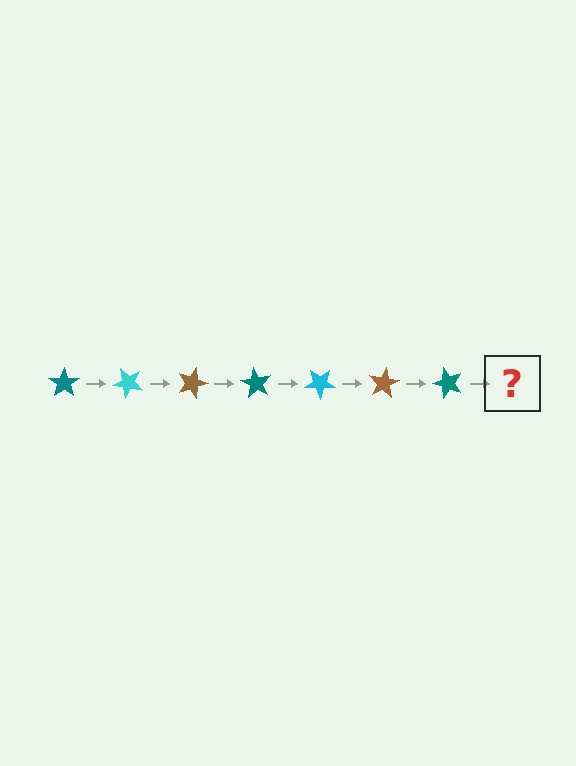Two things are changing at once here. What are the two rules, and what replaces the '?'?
The two rules are that it rotates 45 degrees each step and the color cycles through teal, cyan, and brown. The '?' should be a cyan star, rotated 315 degrees from the start.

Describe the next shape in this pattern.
It should be a cyan star, rotated 315 degrees from the start.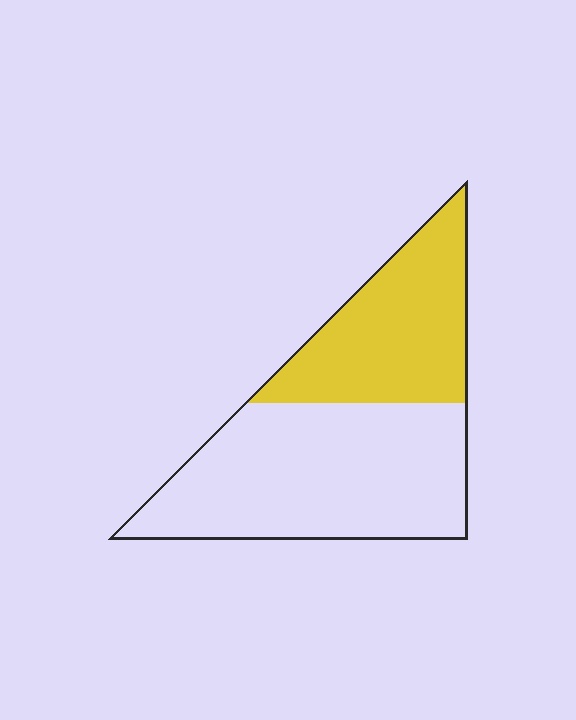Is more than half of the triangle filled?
No.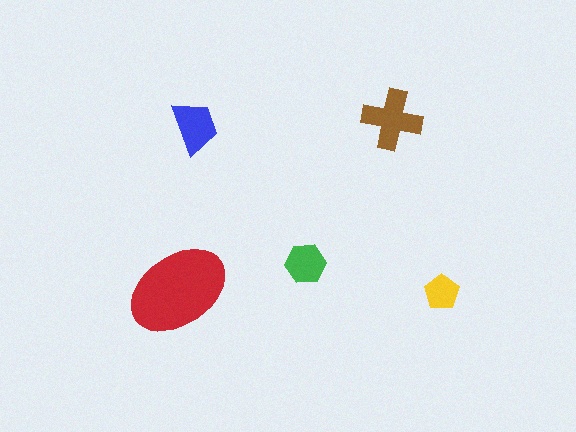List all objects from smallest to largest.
The yellow pentagon, the green hexagon, the blue trapezoid, the brown cross, the red ellipse.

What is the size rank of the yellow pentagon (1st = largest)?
5th.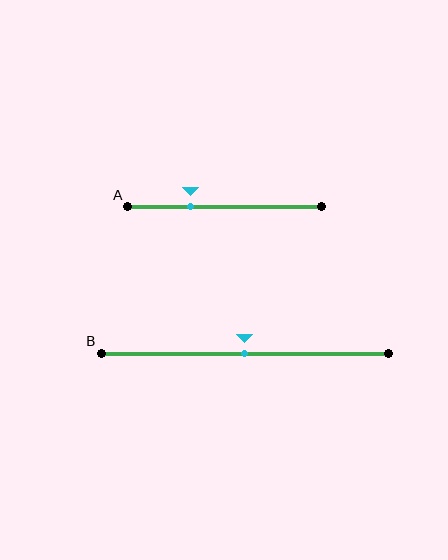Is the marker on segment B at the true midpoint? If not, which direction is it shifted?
Yes, the marker on segment B is at the true midpoint.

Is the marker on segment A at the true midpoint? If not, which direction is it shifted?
No, the marker on segment A is shifted to the left by about 17% of the segment length.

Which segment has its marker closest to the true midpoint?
Segment B has its marker closest to the true midpoint.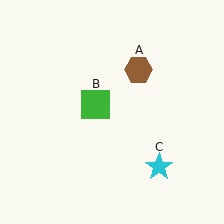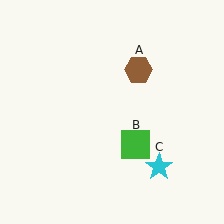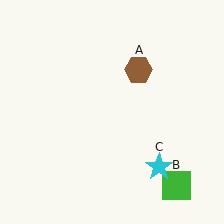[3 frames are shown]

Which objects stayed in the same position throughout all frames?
Brown hexagon (object A) and cyan star (object C) remained stationary.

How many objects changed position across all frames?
1 object changed position: green square (object B).